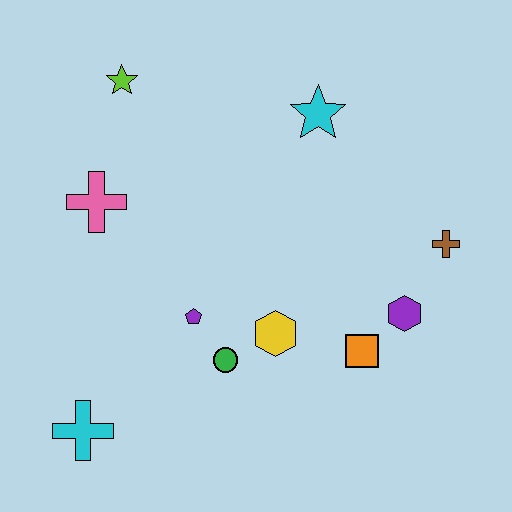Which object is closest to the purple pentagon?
The green circle is closest to the purple pentagon.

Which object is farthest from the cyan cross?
The brown cross is farthest from the cyan cross.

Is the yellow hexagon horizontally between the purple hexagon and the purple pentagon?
Yes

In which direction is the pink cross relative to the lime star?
The pink cross is below the lime star.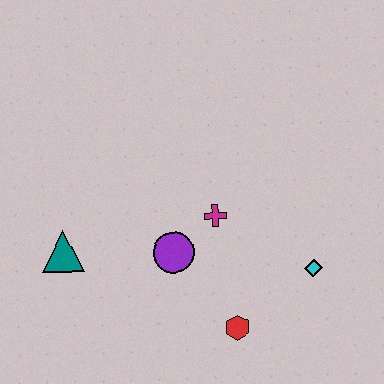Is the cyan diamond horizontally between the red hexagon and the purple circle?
No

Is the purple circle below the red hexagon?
No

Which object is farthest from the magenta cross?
The teal triangle is farthest from the magenta cross.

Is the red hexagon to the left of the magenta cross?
No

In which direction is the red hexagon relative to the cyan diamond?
The red hexagon is to the left of the cyan diamond.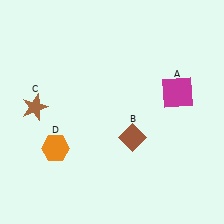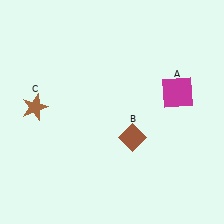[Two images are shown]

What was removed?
The orange hexagon (D) was removed in Image 2.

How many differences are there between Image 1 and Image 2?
There is 1 difference between the two images.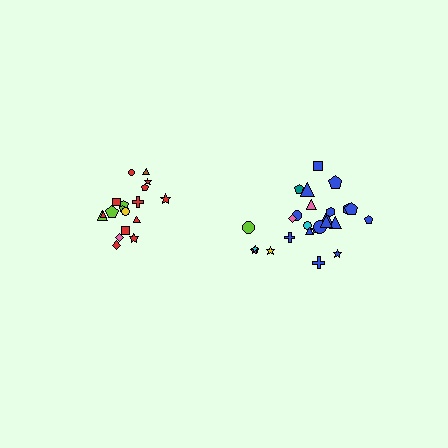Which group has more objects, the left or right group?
The right group.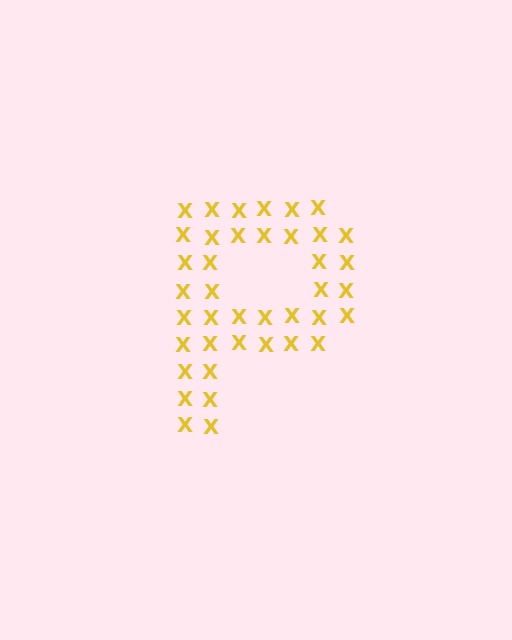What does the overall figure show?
The overall figure shows the letter P.